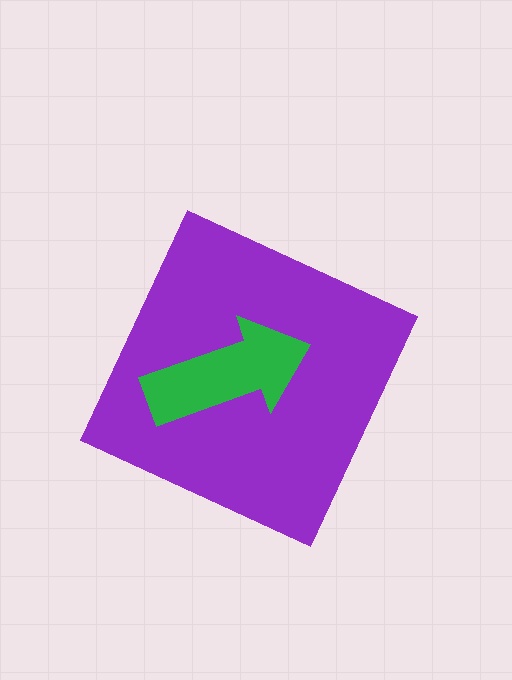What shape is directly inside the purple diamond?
The green arrow.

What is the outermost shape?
The purple diamond.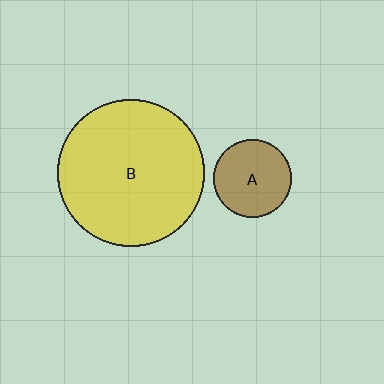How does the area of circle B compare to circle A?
Approximately 3.5 times.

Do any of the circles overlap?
No, none of the circles overlap.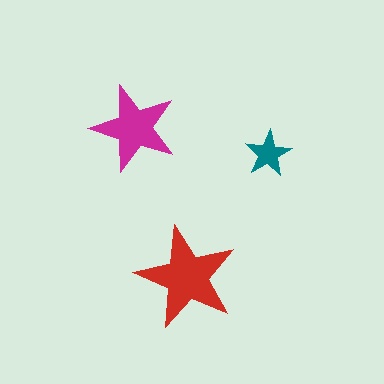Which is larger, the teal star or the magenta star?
The magenta one.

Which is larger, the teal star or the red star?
The red one.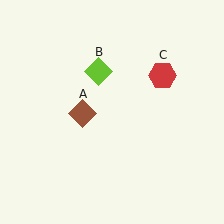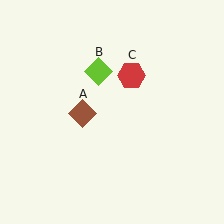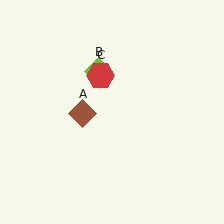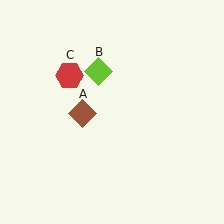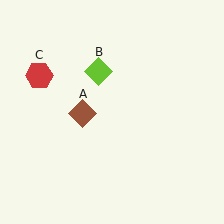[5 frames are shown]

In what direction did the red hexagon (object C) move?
The red hexagon (object C) moved left.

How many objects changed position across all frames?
1 object changed position: red hexagon (object C).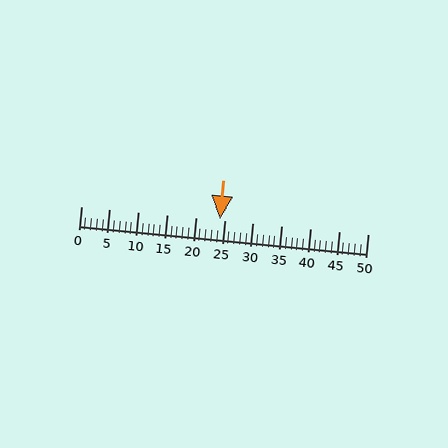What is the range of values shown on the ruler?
The ruler shows values from 0 to 50.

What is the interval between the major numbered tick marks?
The major tick marks are spaced 5 units apart.